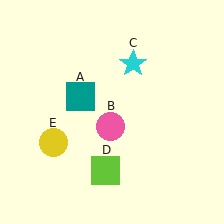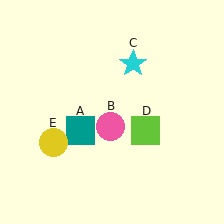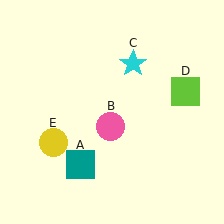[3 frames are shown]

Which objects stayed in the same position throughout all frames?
Pink circle (object B) and cyan star (object C) and yellow circle (object E) remained stationary.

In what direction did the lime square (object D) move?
The lime square (object D) moved up and to the right.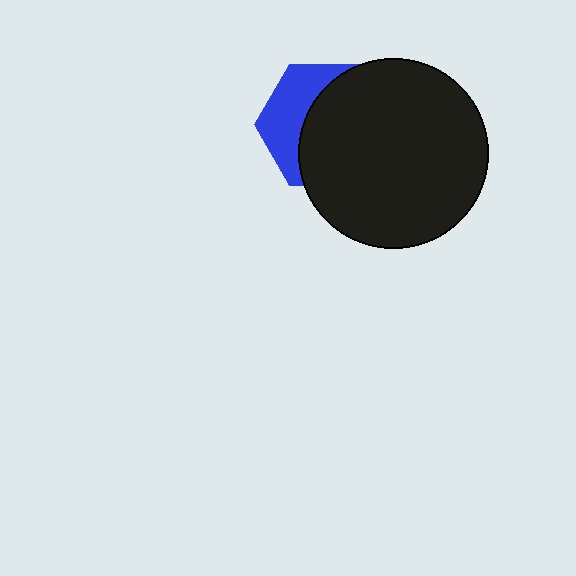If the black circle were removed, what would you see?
You would see the complete blue hexagon.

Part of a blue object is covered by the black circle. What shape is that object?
It is a hexagon.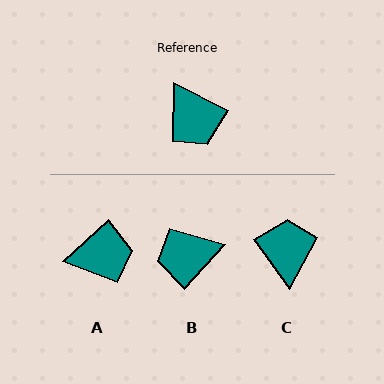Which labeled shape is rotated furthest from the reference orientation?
C, about 153 degrees away.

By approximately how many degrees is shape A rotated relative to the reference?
Approximately 70 degrees counter-clockwise.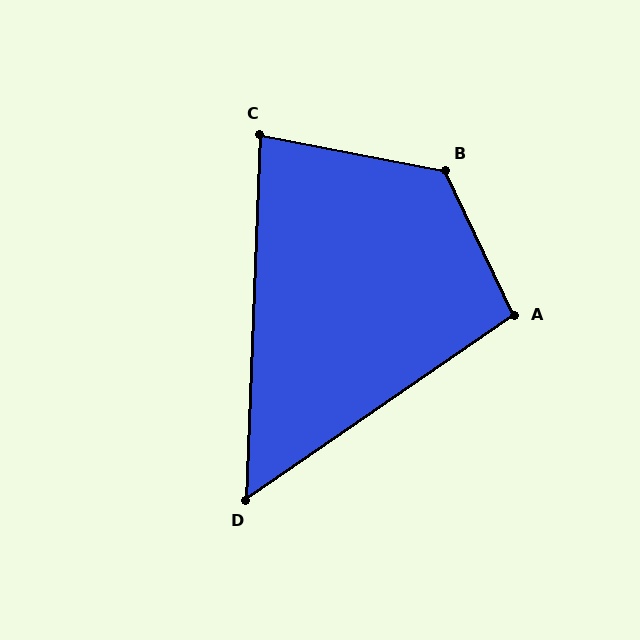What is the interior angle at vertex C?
Approximately 81 degrees (acute).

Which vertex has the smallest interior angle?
D, at approximately 53 degrees.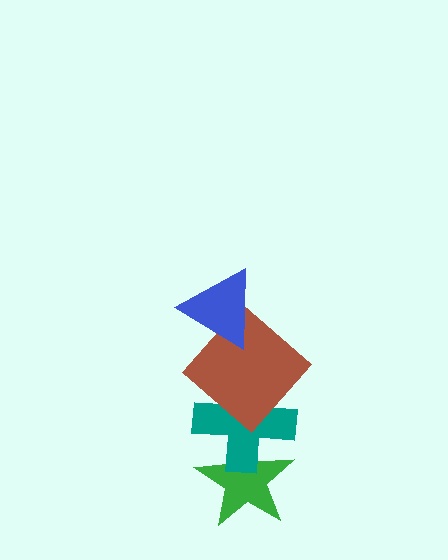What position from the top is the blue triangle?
The blue triangle is 1st from the top.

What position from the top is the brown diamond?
The brown diamond is 2nd from the top.